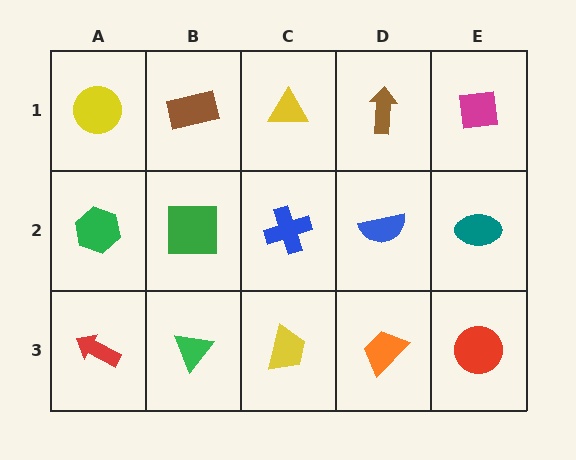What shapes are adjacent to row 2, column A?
A yellow circle (row 1, column A), a red arrow (row 3, column A), a green square (row 2, column B).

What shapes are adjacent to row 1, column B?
A green square (row 2, column B), a yellow circle (row 1, column A), a yellow triangle (row 1, column C).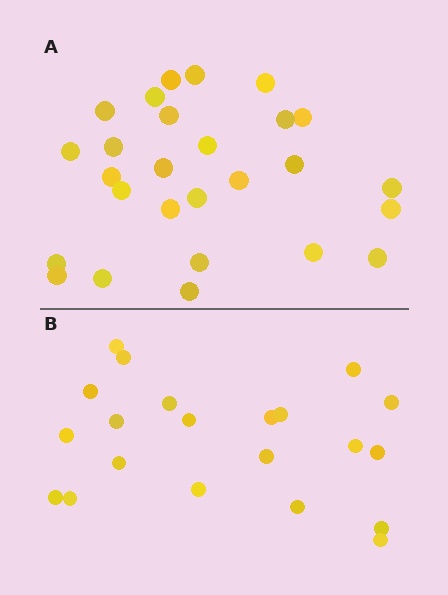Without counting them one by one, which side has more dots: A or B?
Region A (the top region) has more dots.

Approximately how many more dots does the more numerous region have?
Region A has about 6 more dots than region B.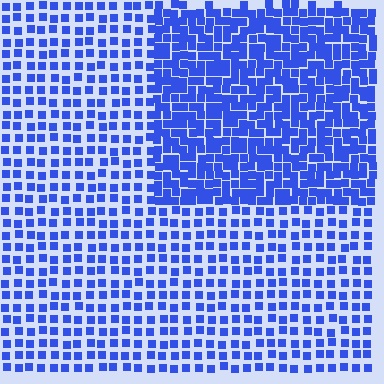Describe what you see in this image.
The image contains small blue elements arranged at two different densities. A rectangle-shaped region is visible where the elements are more densely packed than the surrounding area.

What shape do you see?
I see a rectangle.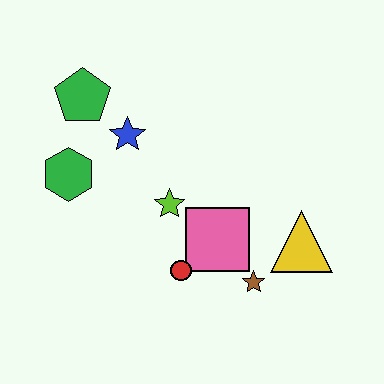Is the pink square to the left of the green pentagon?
No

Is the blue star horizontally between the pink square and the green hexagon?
Yes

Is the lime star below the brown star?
No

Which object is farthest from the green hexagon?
The yellow triangle is farthest from the green hexagon.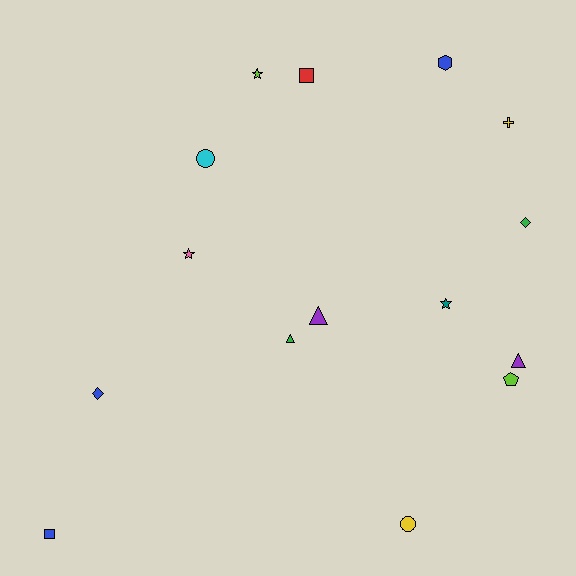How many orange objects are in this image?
There are no orange objects.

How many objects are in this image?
There are 15 objects.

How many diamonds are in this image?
There are 2 diamonds.